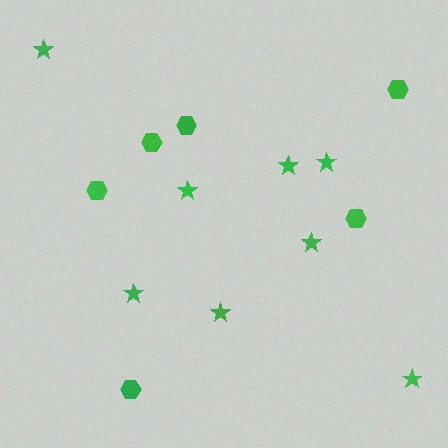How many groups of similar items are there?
There are 2 groups: one group of stars (8) and one group of hexagons (6).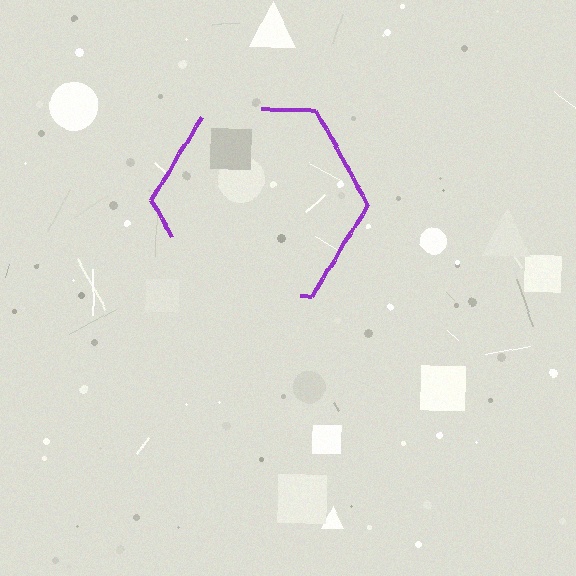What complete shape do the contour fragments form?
The contour fragments form a hexagon.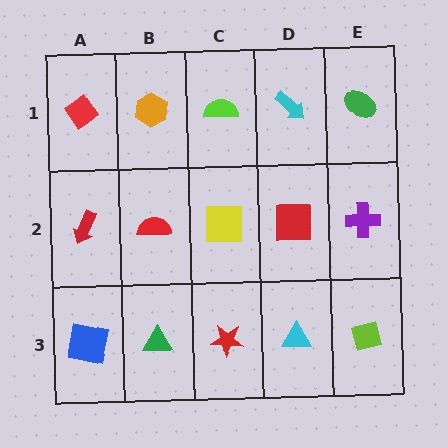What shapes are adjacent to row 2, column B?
An orange hexagon (row 1, column B), a green triangle (row 3, column B), a red arrow (row 2, column A), a yellow square (row 2, column C).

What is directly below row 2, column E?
A lime square.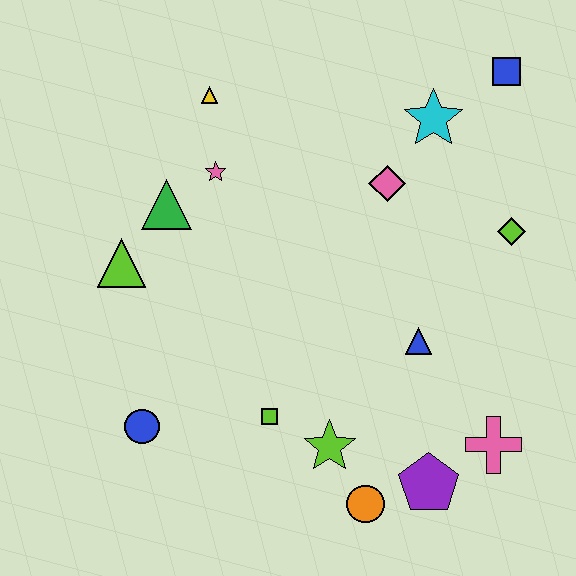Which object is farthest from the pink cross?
The yellow triangle is farthest from the pink cross.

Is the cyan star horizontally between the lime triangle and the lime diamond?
Yes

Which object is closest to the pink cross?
The purple pentagon is closest to the pink cross.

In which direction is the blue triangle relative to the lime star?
The blue triangle is above the lime star.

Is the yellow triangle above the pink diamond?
Yes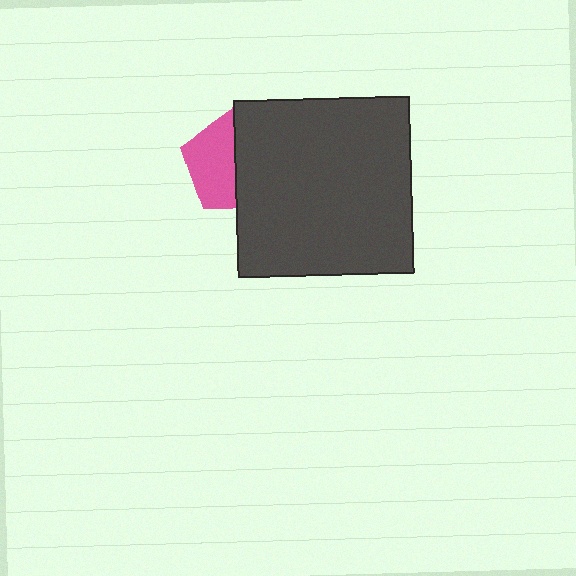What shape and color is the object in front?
The object in front is a dark gray square.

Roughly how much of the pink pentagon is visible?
About half of it is visible (roughly 49%).